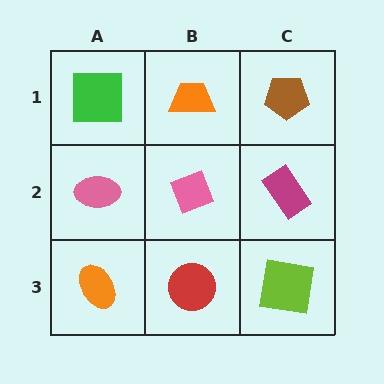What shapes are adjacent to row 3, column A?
A pink ellipse (row 2, column A), a red circle (row 3, column B).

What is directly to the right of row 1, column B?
A brown pentagon.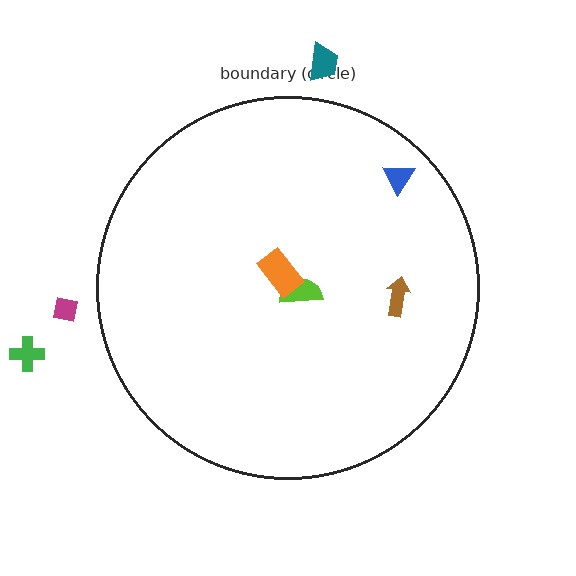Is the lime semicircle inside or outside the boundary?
Inside.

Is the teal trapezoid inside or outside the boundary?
Outside.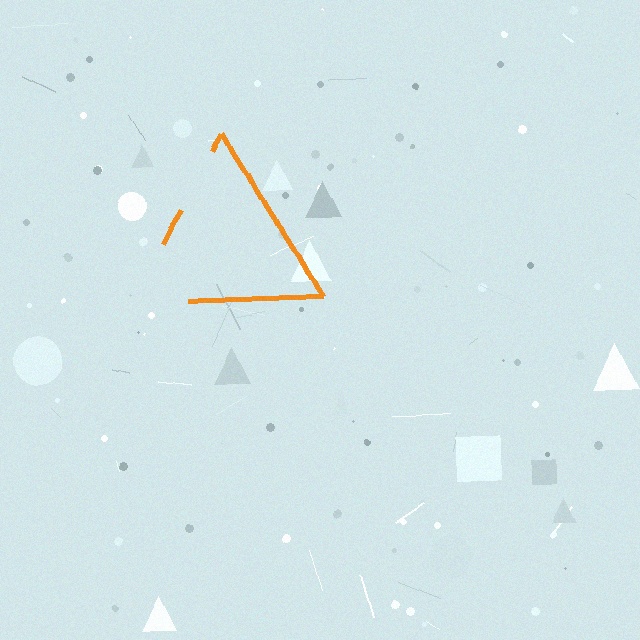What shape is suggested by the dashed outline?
The dashed outline suggests a triangle.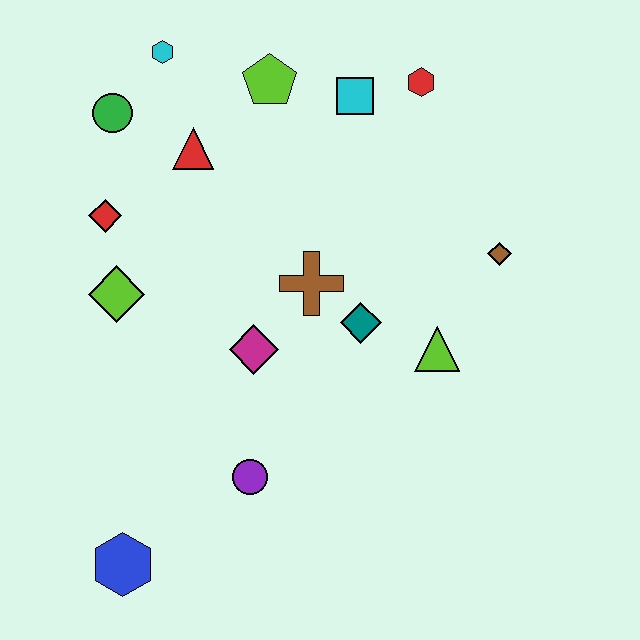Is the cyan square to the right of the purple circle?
Yes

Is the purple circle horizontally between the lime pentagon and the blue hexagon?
Yes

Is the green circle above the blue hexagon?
Yes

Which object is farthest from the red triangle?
The blue hexagon is farthest from the red triangle.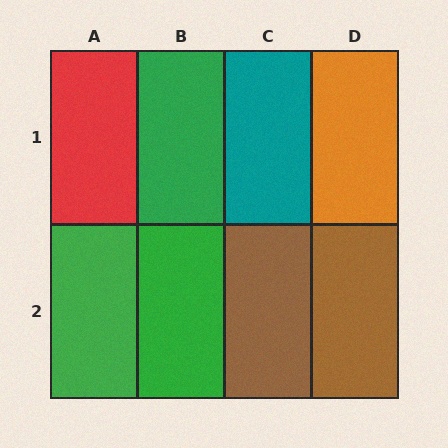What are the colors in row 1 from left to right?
Red, green, teal, orange.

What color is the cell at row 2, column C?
Brown.